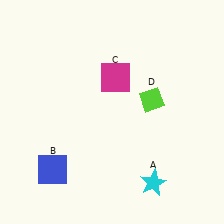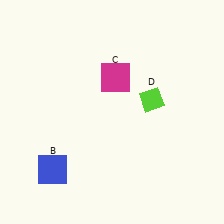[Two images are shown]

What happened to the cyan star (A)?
The cyan star (A) was removed in Image 2. It was in the bottom-right area of Image 1.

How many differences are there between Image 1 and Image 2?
There is 1 difference between the two images.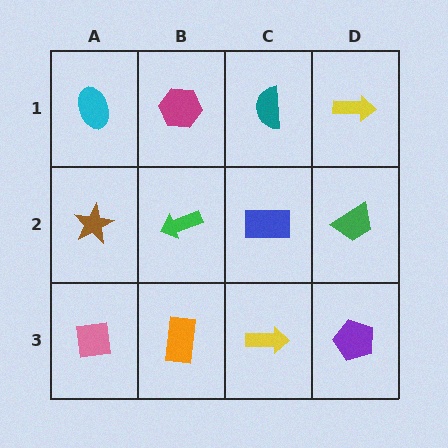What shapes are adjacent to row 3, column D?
A green trapezoid (row 2, column D), a yellow arrow (row 3, column C).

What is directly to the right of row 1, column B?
A teal semicircle.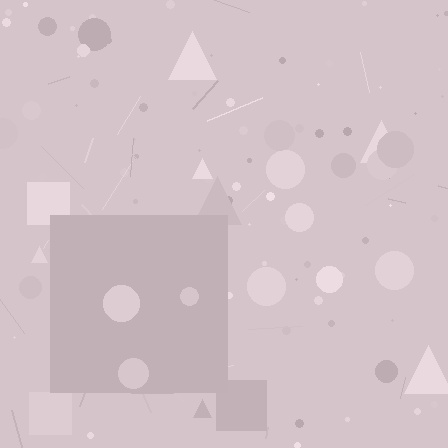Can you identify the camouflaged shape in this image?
The camouflaged shape is a square.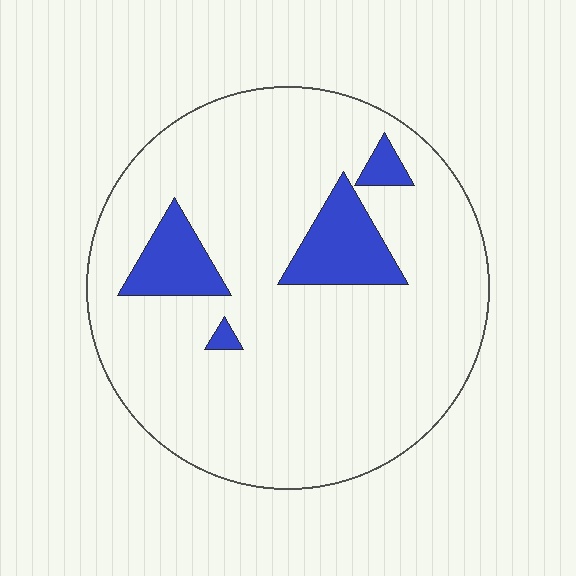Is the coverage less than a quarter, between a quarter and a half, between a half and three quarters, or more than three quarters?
Less than a quarter.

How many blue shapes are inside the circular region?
4.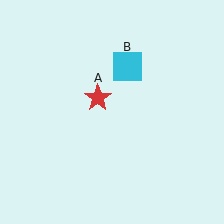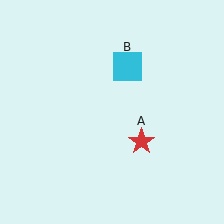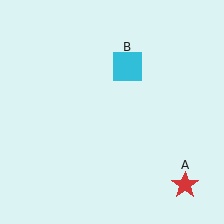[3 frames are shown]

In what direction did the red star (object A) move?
The red star (object A) moved down and to the right.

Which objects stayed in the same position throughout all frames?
Cyan square (object B) remained stationary.